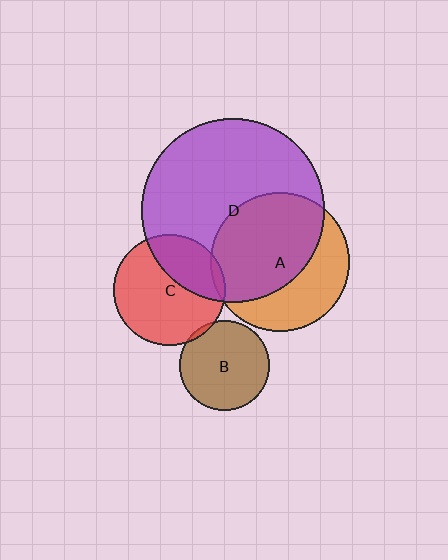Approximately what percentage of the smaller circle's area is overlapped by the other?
Approximately 60%.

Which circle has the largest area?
Circle D (purple).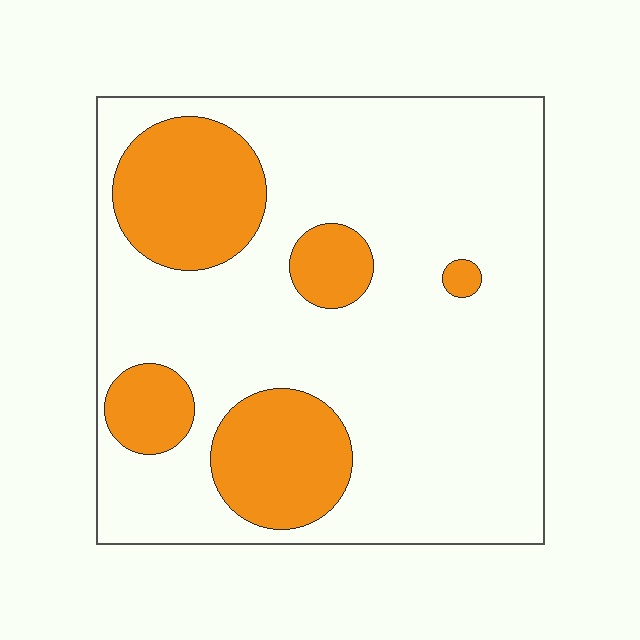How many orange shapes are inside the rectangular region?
5.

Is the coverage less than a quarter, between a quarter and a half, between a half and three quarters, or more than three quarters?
Less than a quarter.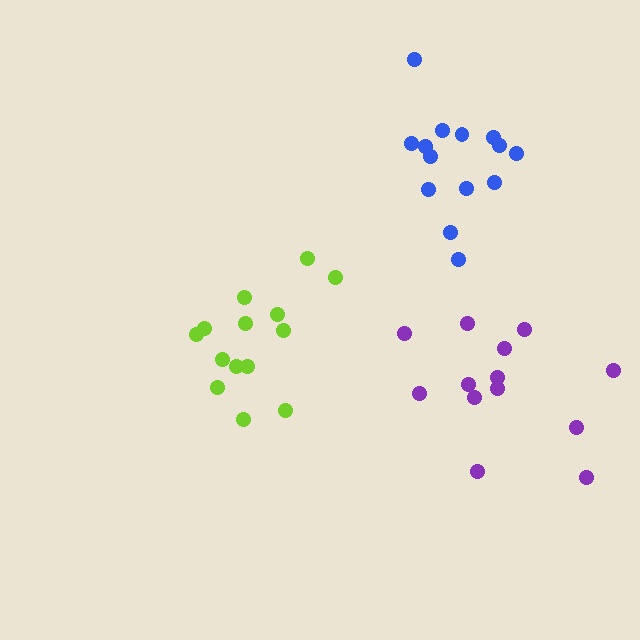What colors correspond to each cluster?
The clusters are colored: purple, lime, blue.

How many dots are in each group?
Group 1: 13 dots, Group 2: 14 dots, Group 3: 14 dots (41 total).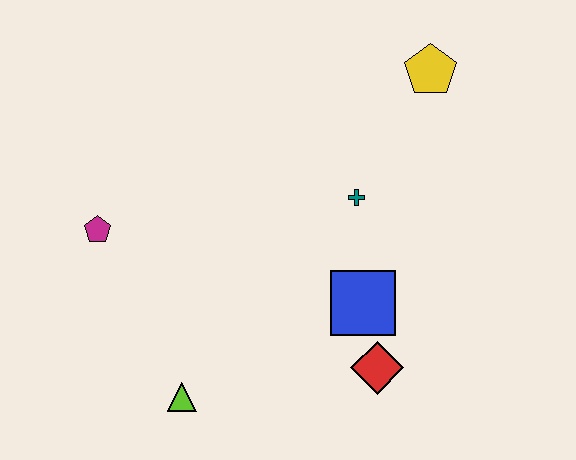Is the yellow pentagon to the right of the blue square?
Yes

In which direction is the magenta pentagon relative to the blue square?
The magenta pentagon is to the left of the blue square.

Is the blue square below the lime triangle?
No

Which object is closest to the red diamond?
The blue square is closest to the red diamond.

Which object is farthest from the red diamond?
The magenta pentagon is farthest from the red diamond.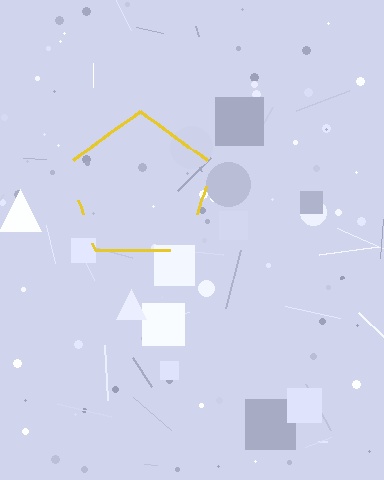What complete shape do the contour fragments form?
The contour fragments form a pentagon.